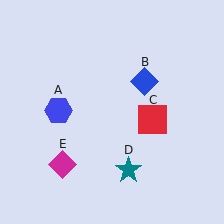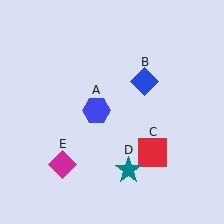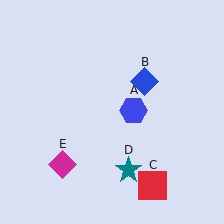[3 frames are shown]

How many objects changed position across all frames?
2 objects changed position: blue hexagon (object A), red square (object C).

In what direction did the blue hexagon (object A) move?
The blue hexagon (object A) moved right.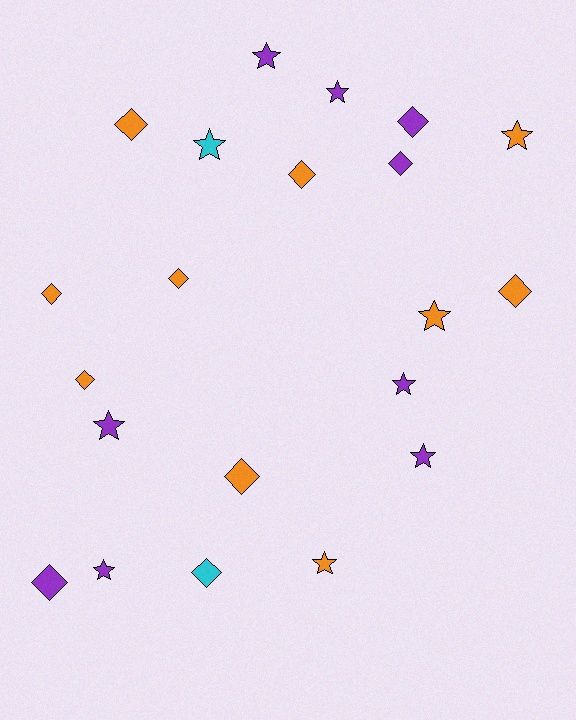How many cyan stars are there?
There is 1 cyan star.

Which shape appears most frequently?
Diamond, with 11 objects.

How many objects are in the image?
There are 21 objects.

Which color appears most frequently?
Orange, with 10 objects.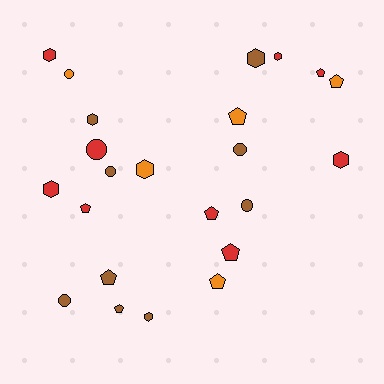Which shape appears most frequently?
Pentagon, with 9 objects.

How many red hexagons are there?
There are 4 red hexagons.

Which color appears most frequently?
Brown, with 9 objects.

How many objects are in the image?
There are 23 objects.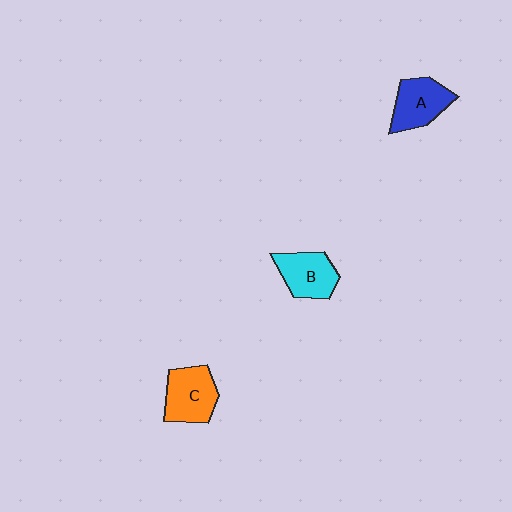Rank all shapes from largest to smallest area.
From largest to smallest: C (orange), A (blue), B (cyan).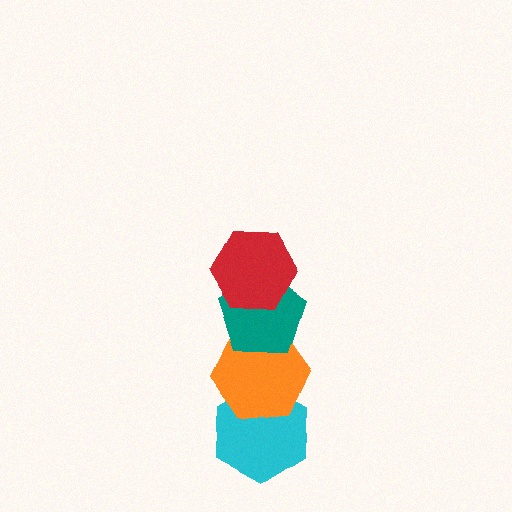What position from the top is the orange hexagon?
The orange hexagon is 3rd from the top.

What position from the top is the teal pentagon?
The teal pentagon is 2nd from the top.